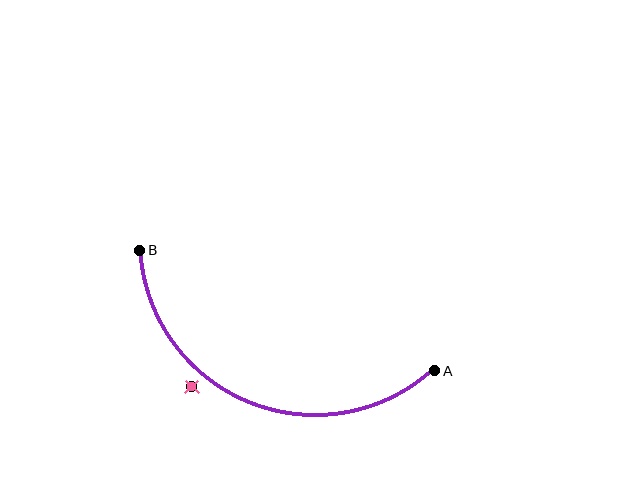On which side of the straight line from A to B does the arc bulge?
The arc bulges below the straight line connecting A and B.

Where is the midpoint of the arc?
The arc midpoint is the point on the curve farthest from the straight line joining A and B. It sits below that line.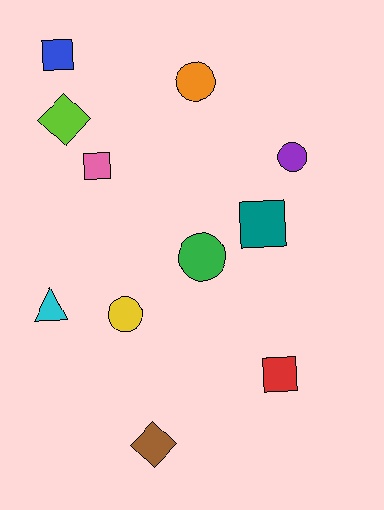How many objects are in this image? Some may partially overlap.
There are 11 objects.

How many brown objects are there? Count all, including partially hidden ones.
There is 1 brown object.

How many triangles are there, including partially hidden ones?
There is 1 triangle.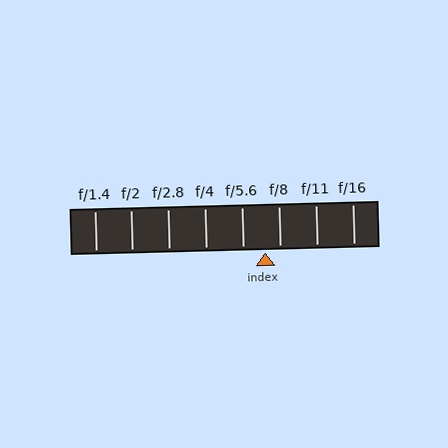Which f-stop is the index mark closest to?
The index mark is closest to f/8.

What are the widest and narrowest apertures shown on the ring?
The widest aperture shown is f/1.4 and the narrowest is f/16.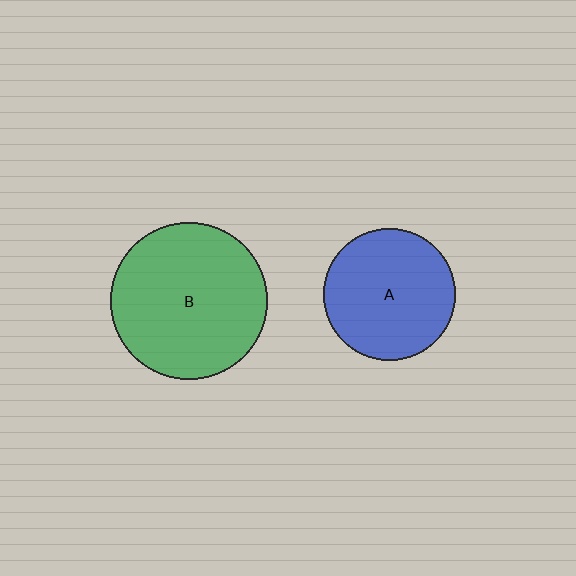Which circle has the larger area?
Circle B (green).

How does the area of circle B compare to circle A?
Approximately 1.4 times.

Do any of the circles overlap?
No, none of the circles overlap.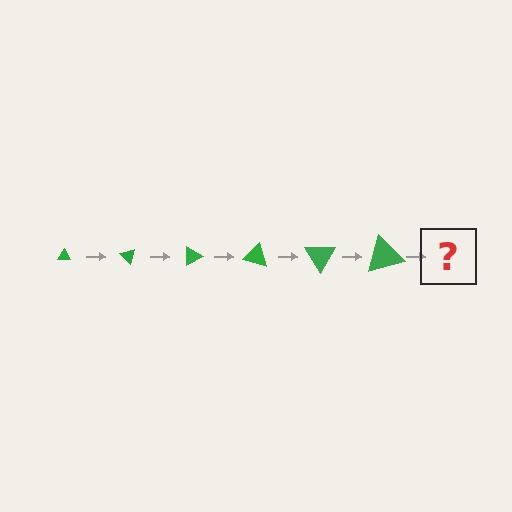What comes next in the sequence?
The next element should be a triangle, larger than the previous one and rotated 270 degrees from the start.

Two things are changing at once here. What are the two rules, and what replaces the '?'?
The two rules are that the triangle grows larger each step and it rotates 45 degrees each step. The '?' should be a triangle, larger than the previous one and rotated 270 degrees from the start.